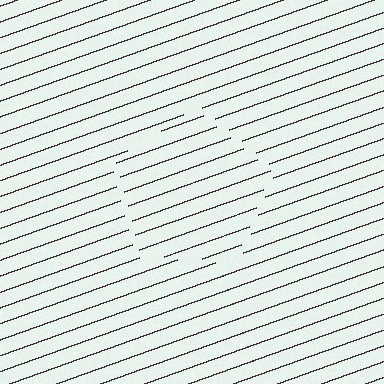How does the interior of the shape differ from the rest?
The interior of the shape contains the same grating, shifted by half a period — the contour is defined by the phase discontinuity where line-ends from the inner and outer gratings abut.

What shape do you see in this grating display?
An illusory pentagon. The interior of the shape contains the same grating, shifted by half a period — the contour is defined by the phase discontinuity where line-ends from the inner and outer gratings abut.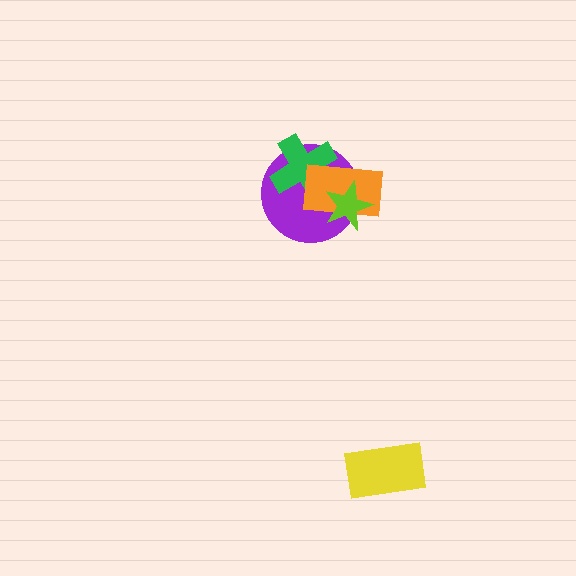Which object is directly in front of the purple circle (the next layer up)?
The green cross is directly in front of the purple circle.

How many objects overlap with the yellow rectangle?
0 objects overlap with the yellow rectangle.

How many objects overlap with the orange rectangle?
3 objects overlap with the orange rectangle.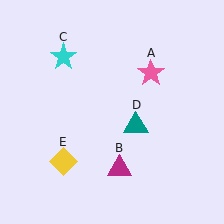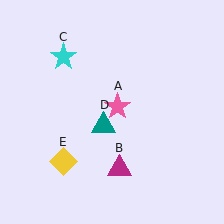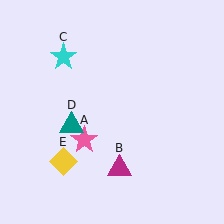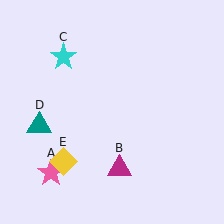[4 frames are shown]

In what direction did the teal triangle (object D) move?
The teal triangle (object D) moved left.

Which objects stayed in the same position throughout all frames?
Magenta triangle (object B) and cyan star (object C) and yellow diamond (object E) remained stationary.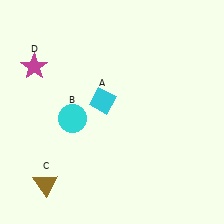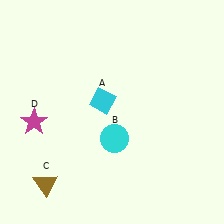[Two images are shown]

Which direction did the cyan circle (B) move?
The cyan circle (B) moved right.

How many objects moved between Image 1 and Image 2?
2 objects moved between the two images.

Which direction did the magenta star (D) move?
The magenta star (D) moved down.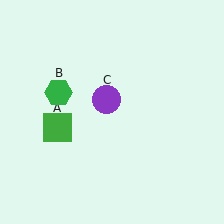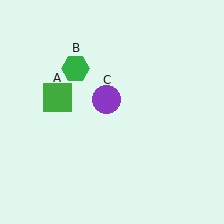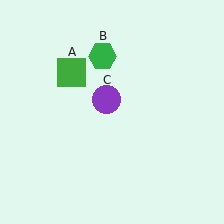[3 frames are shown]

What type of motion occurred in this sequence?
The green square (object A), green hexagon (object B) rotated clockwise around the center of the scene.